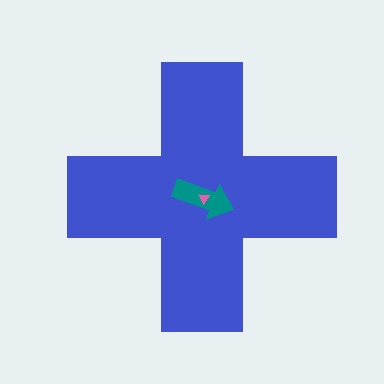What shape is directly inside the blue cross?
The teal arrow.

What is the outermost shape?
The blue cross.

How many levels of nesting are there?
3.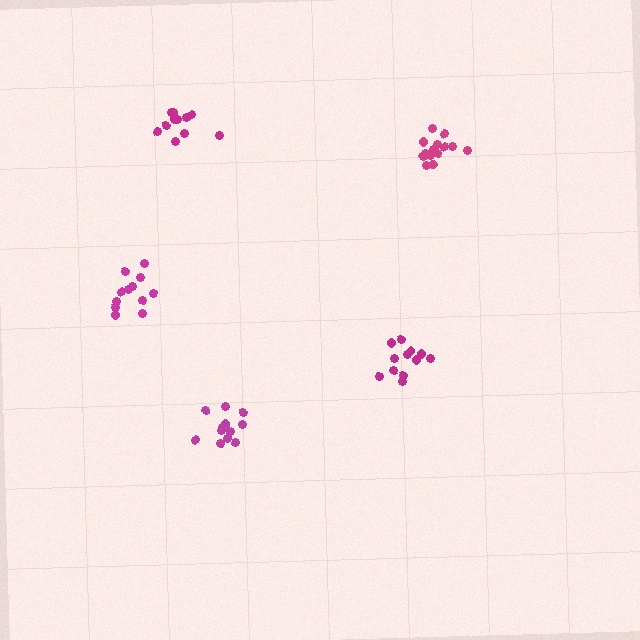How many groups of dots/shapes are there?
There are 5 groups.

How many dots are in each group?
Group 1: 13 dots, Group 2: 12 dots, Group 3: 12 dots, Group 4: 14 dots, Group 5: 12 dots (63 total).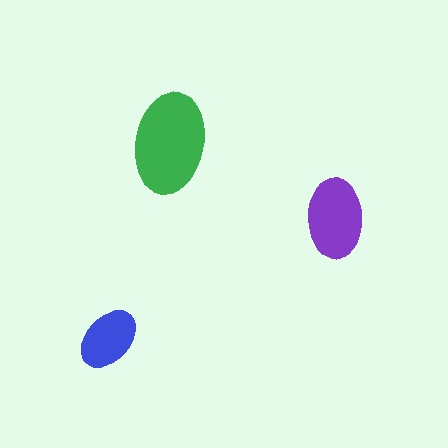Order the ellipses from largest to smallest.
the green one, the purple one, the blue one.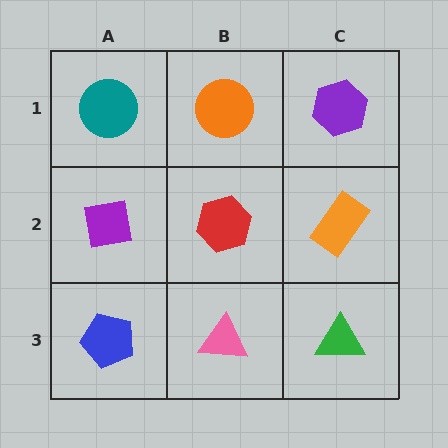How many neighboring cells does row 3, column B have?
3.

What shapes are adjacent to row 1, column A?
A purple square (row 2, column A), an orange circle (row 1, column B).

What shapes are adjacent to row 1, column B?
A red hexagon (row 2, column B), a teal circle (row 1, column A), a purple hexagon (row 1, column C).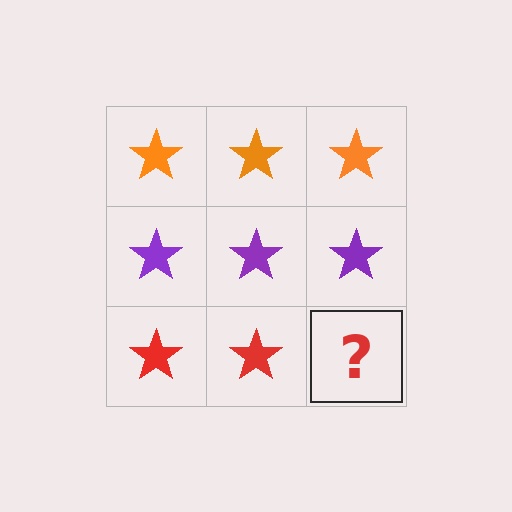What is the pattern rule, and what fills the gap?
The rule is that each row has a consistent color. The gap should be filled with a red star.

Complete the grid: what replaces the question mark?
The question mark should be replaced with a red star.